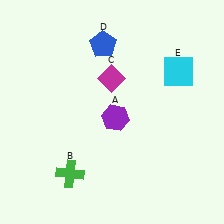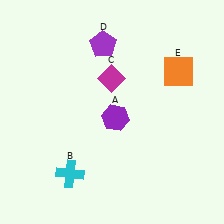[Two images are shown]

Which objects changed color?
B changed from green to cyan. D changed from blue to purple. E changed from cyan to orange.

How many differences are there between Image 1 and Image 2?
There are 3 differences between the two images.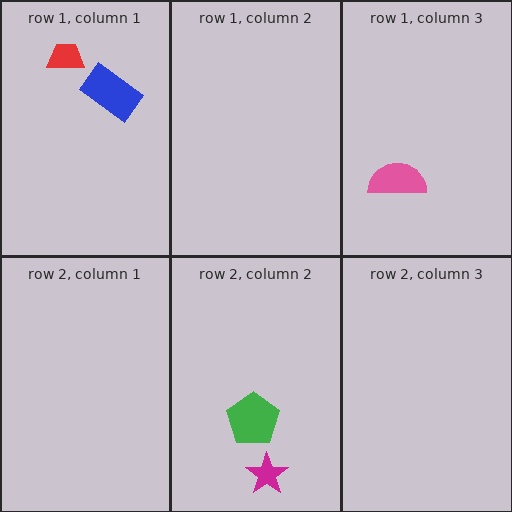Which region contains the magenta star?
The row 2, column 2 region.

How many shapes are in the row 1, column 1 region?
2.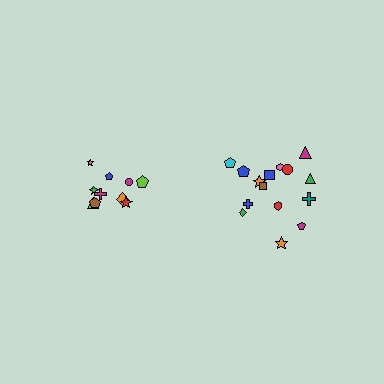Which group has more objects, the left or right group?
The right group.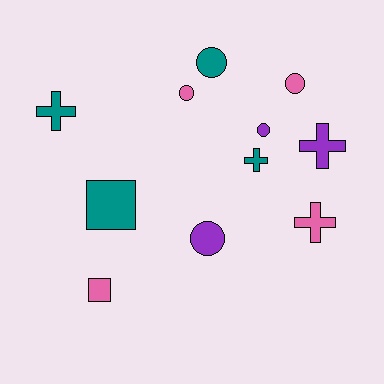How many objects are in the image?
There are 11 objects.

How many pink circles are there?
There are 2 pink circles.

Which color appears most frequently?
Pink, with 4 objects.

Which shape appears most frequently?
Circle, with 5 objects.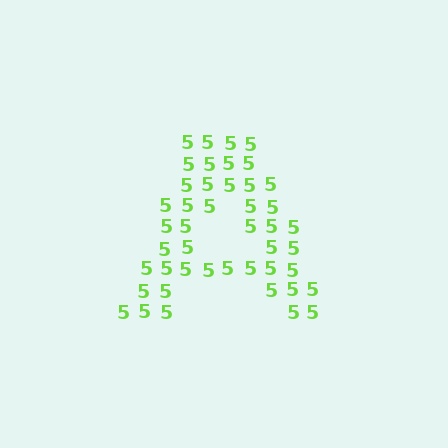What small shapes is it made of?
It is made of small digit 5's.